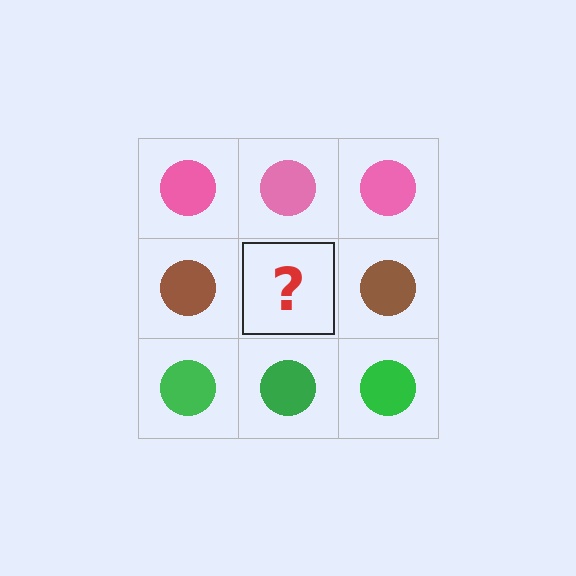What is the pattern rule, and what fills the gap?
The rule is that each row has a consistent color. The gap should be filled with a brown circle.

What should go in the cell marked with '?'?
The missing cell should contain a brown circle.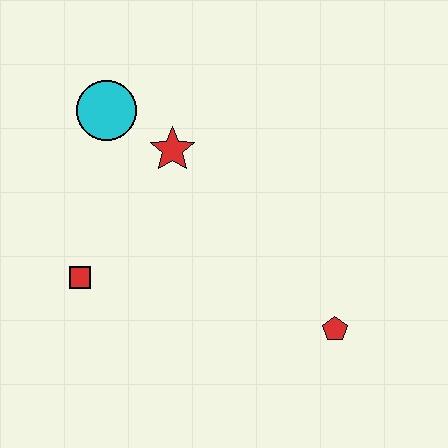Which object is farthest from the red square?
The red pentagon is farthest from the red square.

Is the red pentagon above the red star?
No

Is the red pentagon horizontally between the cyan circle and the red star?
No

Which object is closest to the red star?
The cyan circle is closest to the red star.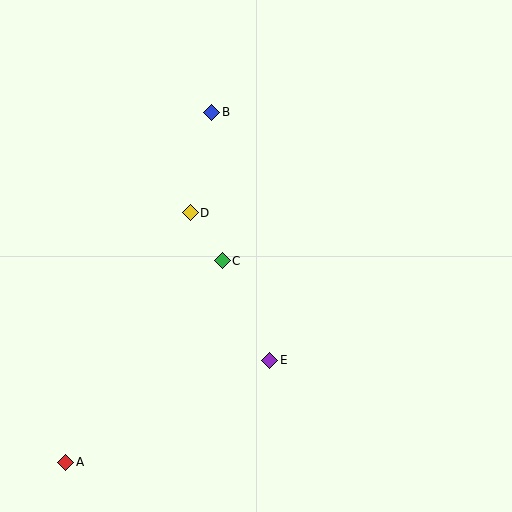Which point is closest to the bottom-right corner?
Point E is closest to the bottom-right corner.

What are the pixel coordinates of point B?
Point B is at (212, 112).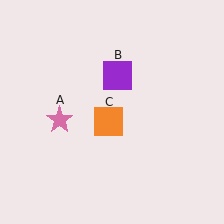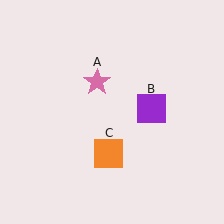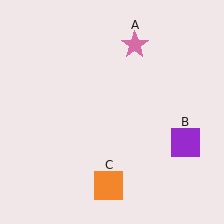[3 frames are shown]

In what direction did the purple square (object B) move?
The purple square (object B) moved down and to the right.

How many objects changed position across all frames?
3 objects changed position: pink star (object A), purple square (object B), orange square (object C).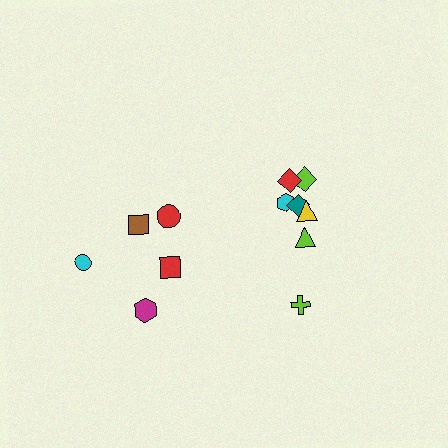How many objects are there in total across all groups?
There are 12 objects.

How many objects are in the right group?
There are 7 objects.